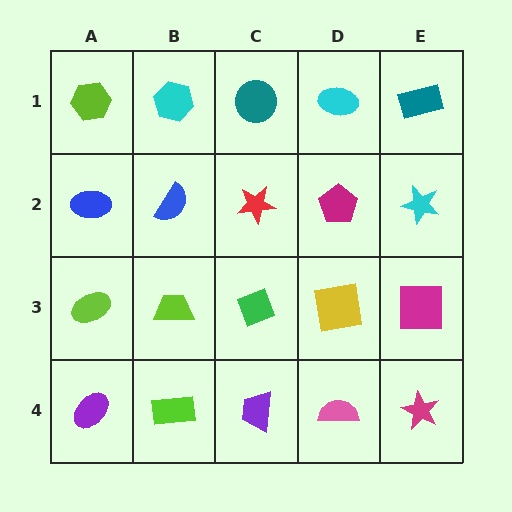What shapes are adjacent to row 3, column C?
A red star (row 2, column C), a purple trapezoid (row 4, column C), a lime trapezoid (row 3, column B), a yellow square (row 3, column D).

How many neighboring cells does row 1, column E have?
2.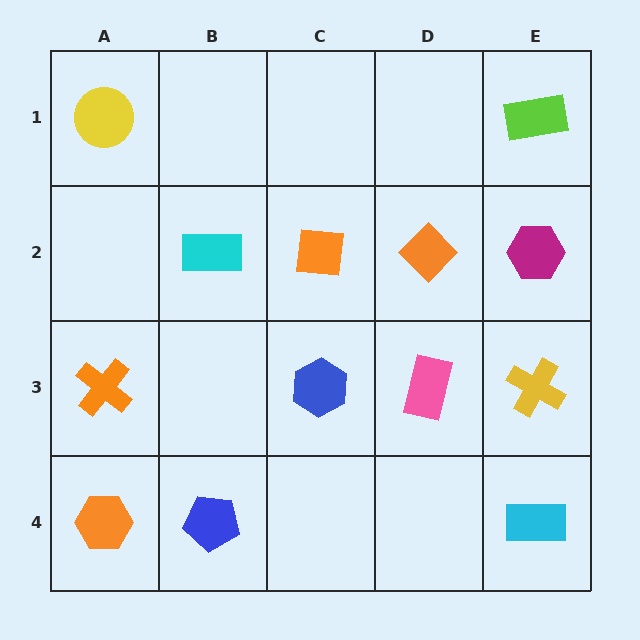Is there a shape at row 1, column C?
No, that cell is empty.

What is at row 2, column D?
An orange diamond.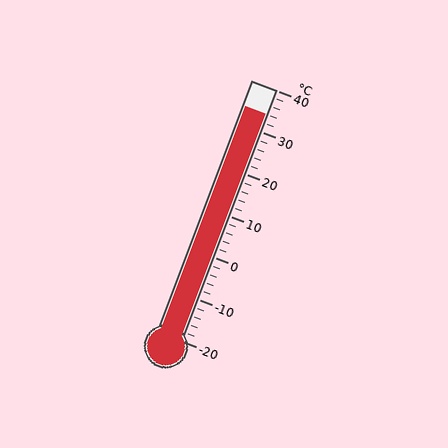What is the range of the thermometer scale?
The thermometer scale ranges from -20°C to 40°C.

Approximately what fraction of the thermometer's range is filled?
The thermometer is filled to approximately 90% of its range.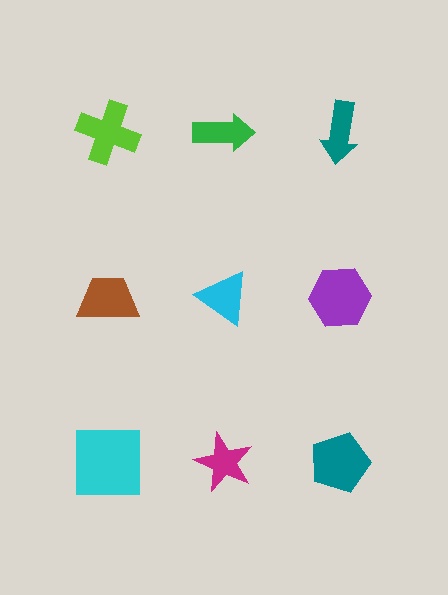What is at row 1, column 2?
A green arrow.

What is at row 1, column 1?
A lime cross.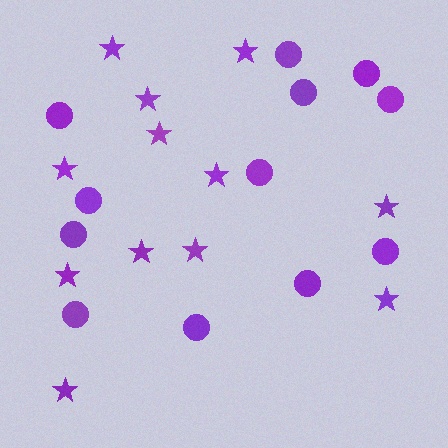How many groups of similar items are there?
There are 2 groups: one group of stars (12) and one group of circles (12).